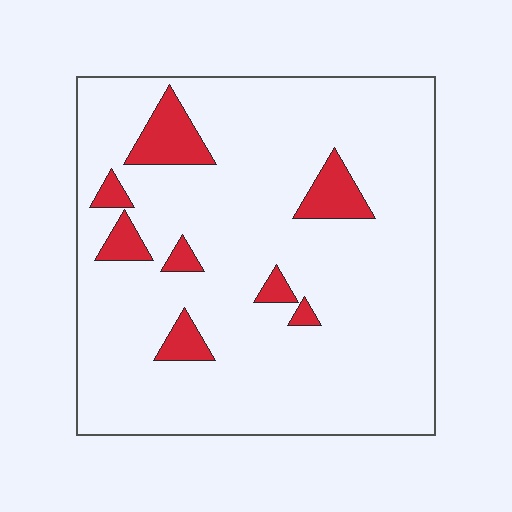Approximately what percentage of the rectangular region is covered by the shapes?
Approximately 10%.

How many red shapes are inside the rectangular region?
8.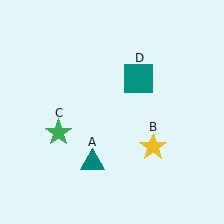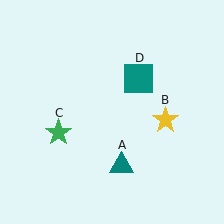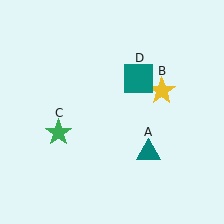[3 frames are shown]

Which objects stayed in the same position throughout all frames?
Green star (object C) and teal square (object D) remained stationary.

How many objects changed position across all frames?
2 objects changed position: teal triangle (object A), yellow star (object B).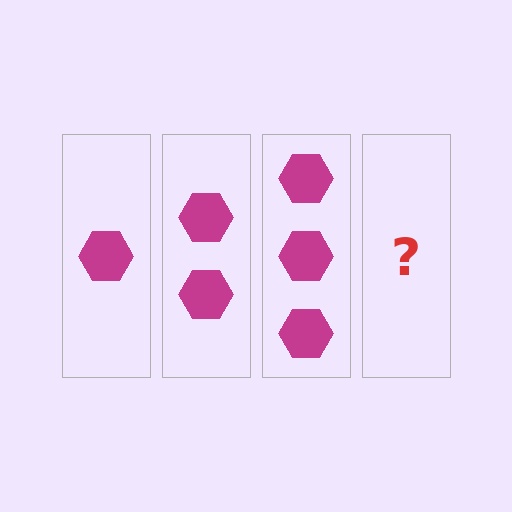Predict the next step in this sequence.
The next step is 4 hexagons.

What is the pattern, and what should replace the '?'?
The pattern is that each step adds one more hexagon. The '?' should be 4 hexagons.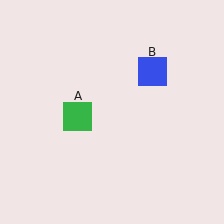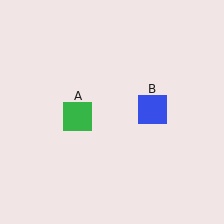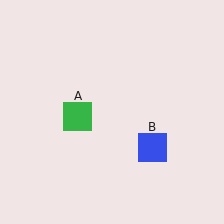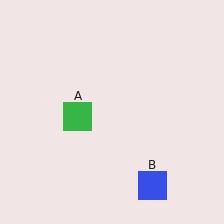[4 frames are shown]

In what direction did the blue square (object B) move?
The blue square (object B) moved down.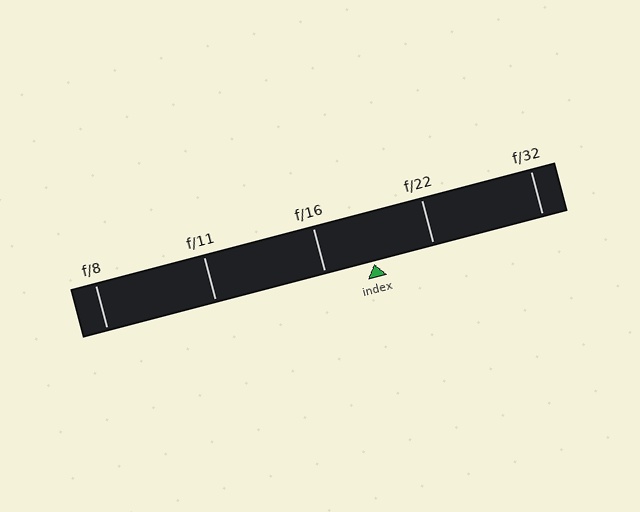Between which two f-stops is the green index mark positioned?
The index mark is between f/16 and f/22.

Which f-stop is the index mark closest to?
The index mark is closest to f/16.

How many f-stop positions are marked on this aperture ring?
There are 5 f-stop positions marked.